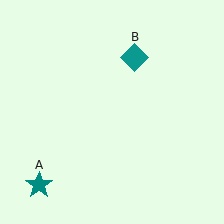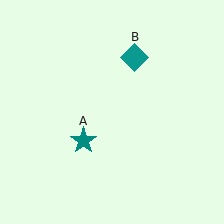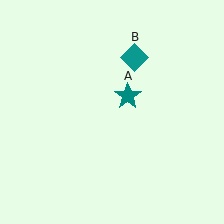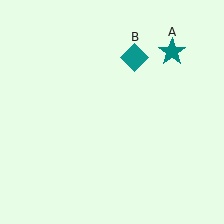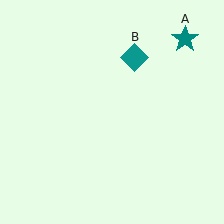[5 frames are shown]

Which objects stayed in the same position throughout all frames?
Teal diamond (object B) remained stationary.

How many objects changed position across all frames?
1 object changed position: teal star (object A).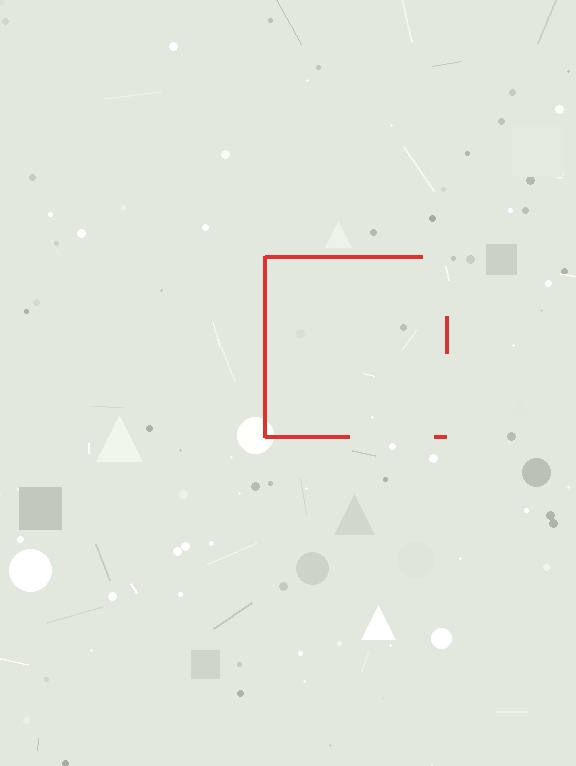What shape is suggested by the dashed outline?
The dashed outline suggests a square.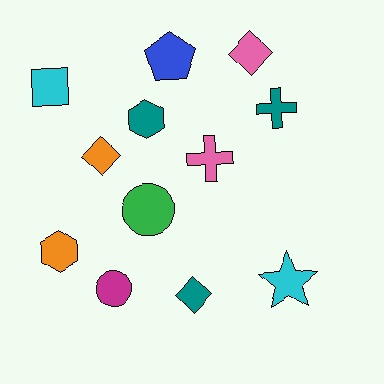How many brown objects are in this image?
There are no brown objects.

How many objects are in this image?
There are 12 objects.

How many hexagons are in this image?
There are 2 hexagons.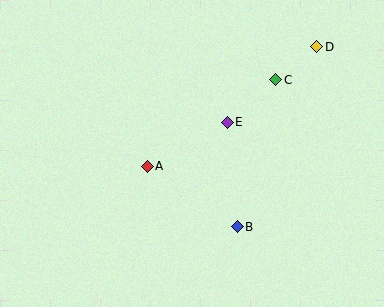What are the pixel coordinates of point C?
Point C is at (276, 80).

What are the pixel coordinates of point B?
Point B is at (237, 227).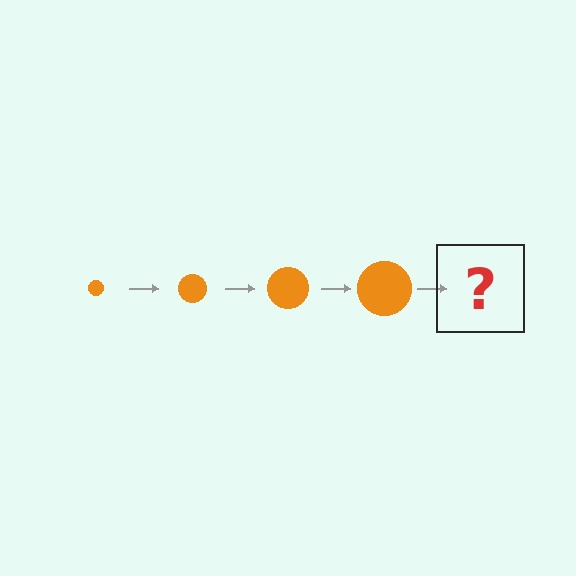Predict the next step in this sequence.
The next step is an orange circle, larger than the previous one.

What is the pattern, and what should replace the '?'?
The pattern is that the circle gets progressively larger each step. The '?' should be an orange circle, larger than the previous one.